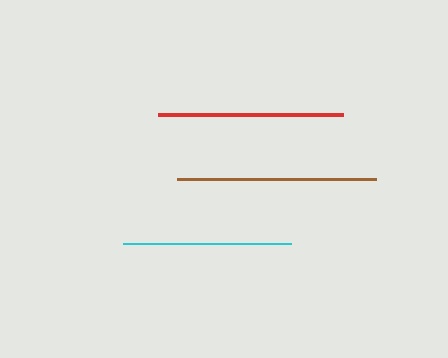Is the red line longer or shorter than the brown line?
The brown line is longer than the red line.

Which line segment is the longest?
The brown line is the longest at approximately 198 pixels.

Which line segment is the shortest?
The cyan line is the shortest at approximately 168 pixels.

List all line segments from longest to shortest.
From longest to shortest: brown, red, cyan.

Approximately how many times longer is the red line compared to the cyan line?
The red line is approximately 1.1 times the length of the cyan line.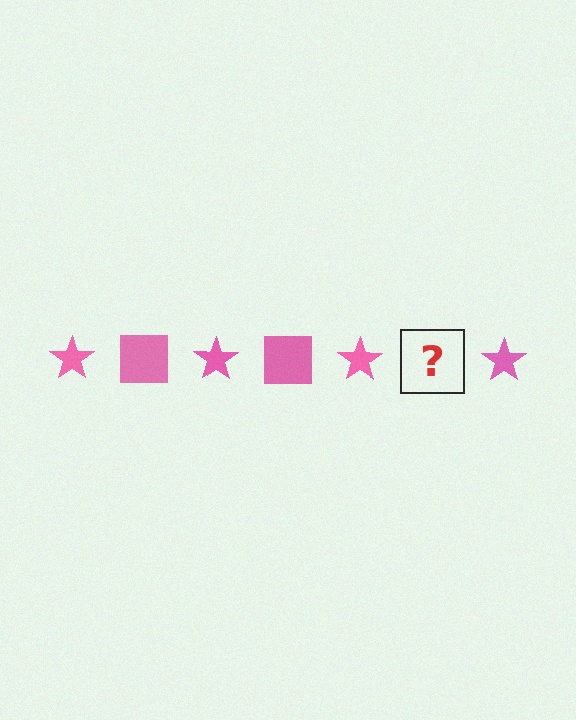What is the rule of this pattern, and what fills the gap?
The rule is that the pattern cycles through star, square shapes in pink. The gap should be filled with a pink square.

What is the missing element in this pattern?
The missing element is a pink square.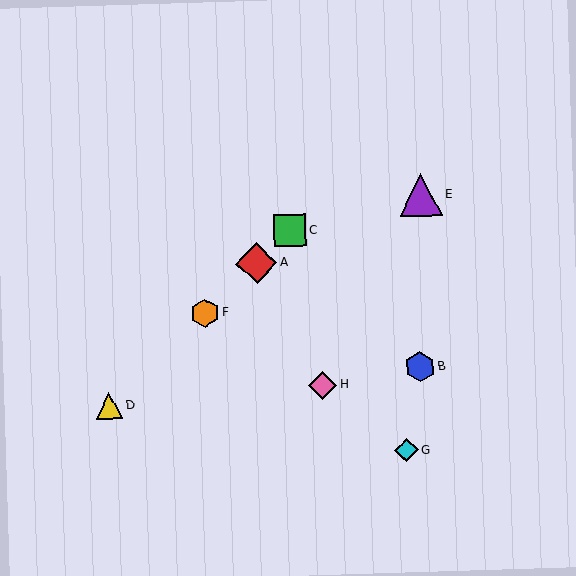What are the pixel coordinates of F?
Object F is at (205, 313).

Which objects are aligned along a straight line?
Objects A, C, D, F are aligned along a straight line.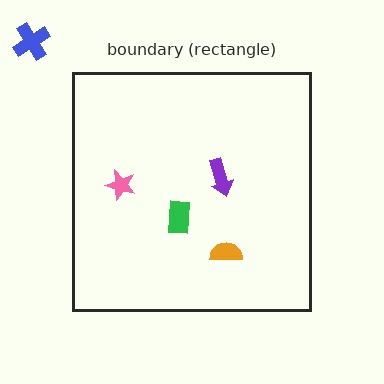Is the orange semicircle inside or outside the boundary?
Inside.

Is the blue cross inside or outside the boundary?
Outside.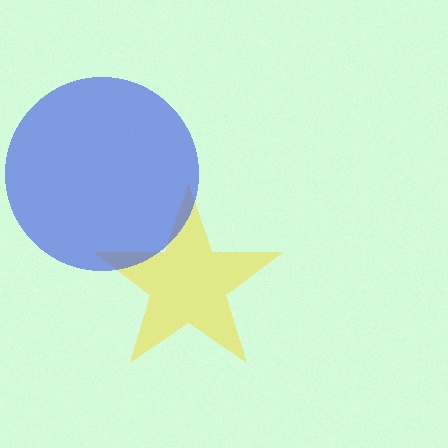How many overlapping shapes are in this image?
There are 2 overlapping shapes in the image.